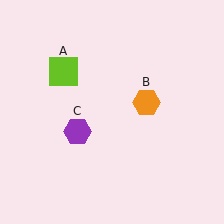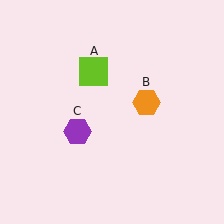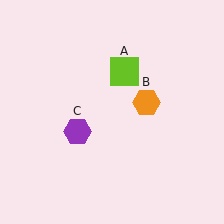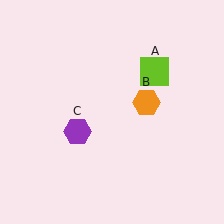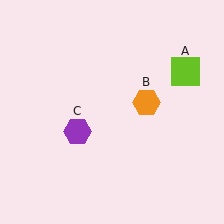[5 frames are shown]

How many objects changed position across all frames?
1 object changed position: lime square (object A).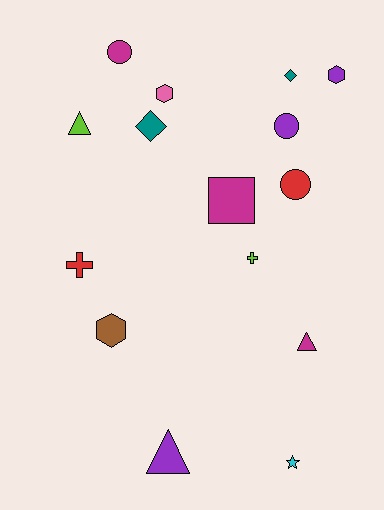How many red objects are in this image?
There are 2 red objects.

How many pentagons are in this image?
There are no pentagons.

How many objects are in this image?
There are 15 objects.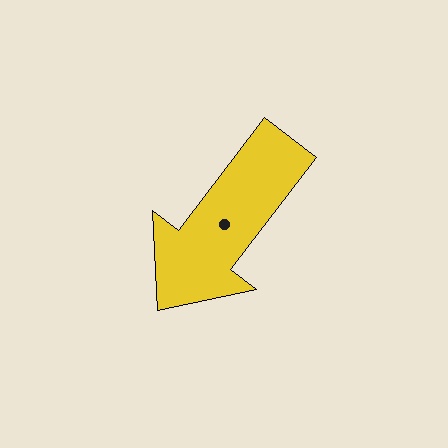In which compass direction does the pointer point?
Southwest.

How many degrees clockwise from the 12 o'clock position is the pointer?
Approximately 217 degrees.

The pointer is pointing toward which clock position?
Roughly 7 o'clock.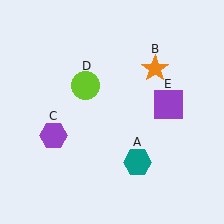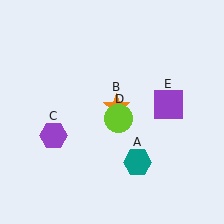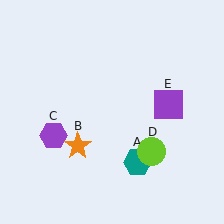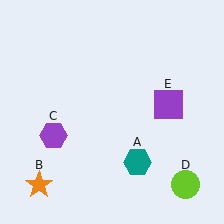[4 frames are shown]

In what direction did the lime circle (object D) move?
The lime circle (object D) moved down and to the right.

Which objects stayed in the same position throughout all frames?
Teal hexagon (object A) and purple hexagon (object C) and purple square (object E) remained stationary.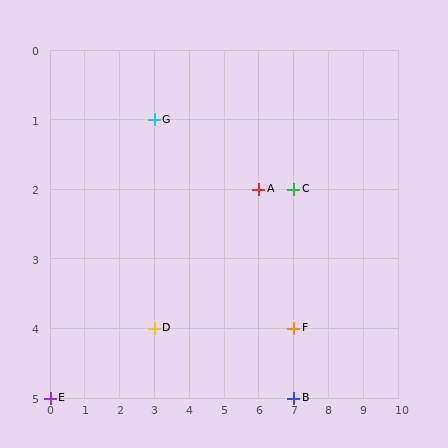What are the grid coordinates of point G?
Point G is at grid coordinates (3, 1).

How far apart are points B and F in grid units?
Points B and F are 1 row apart.